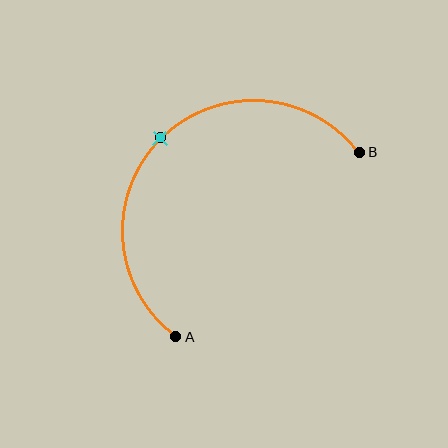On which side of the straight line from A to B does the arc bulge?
The arc bulges above and to the left of the straight line connecting A and B.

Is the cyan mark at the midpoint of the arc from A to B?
Yes. The cyan mark lies on the arc at equal arc-length from both A and B — it is the arc midpoint.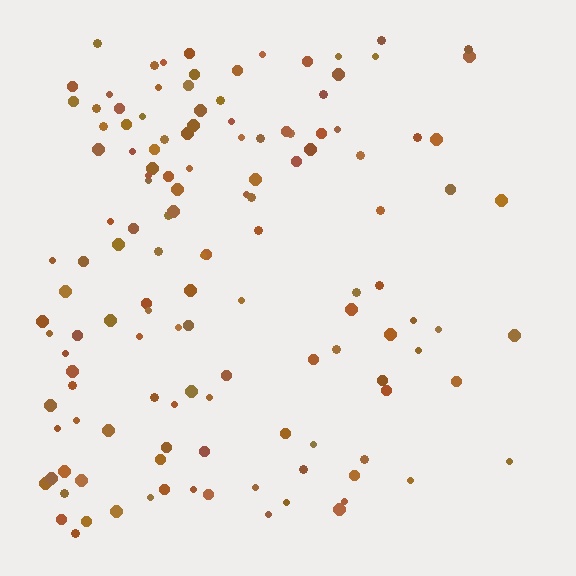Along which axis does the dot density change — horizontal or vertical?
Horizontal.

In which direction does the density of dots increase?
From right to left, with the left side densest.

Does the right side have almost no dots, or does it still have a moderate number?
Still a moderate number, just noticeably fewer than the left.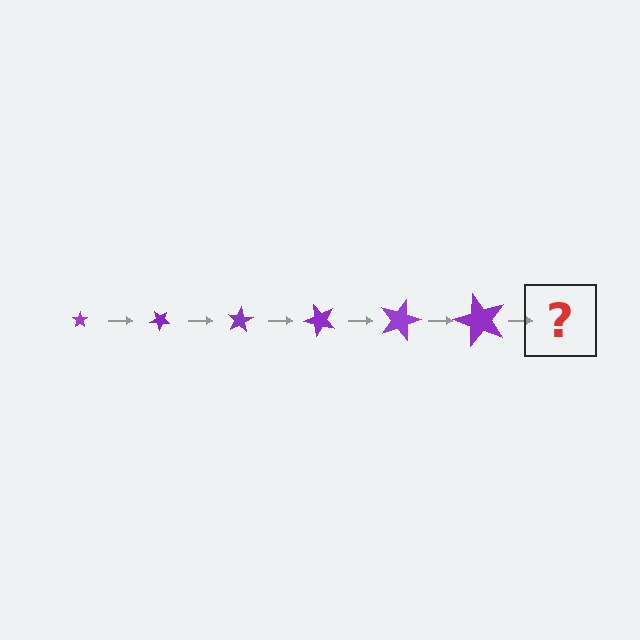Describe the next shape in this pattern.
It should be a star, larger than the previous one and rotated 240 degrees from the start.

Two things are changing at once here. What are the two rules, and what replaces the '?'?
The two rules are that the star grows larger each step and it rotates 40 degrees each step. The '?' should be a star, larger than the previous one and rotated 240 degrees from the start.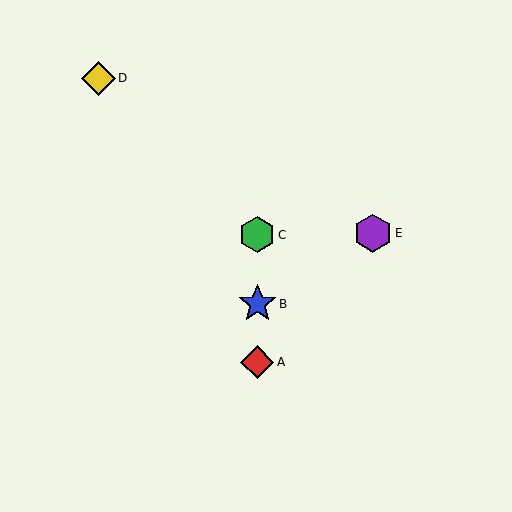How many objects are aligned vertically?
3 objects (A, B, C) are aligned vertically.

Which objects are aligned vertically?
Objects A, B, C are aligned vertically.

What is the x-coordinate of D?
Object D is at x≈99.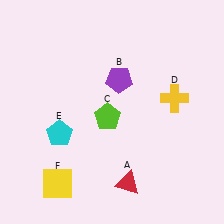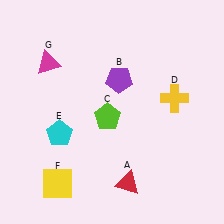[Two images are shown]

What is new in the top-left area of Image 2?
A magenta triangle (G) was added in the top-left area of Image 2.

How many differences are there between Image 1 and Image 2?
There is 1 difference between the two images.